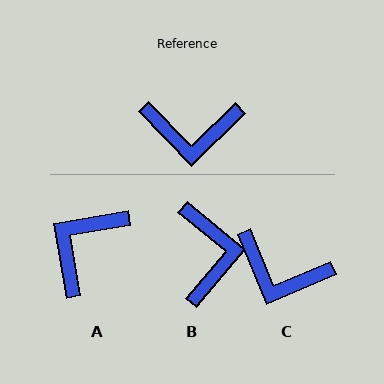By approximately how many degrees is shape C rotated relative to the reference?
Approximately 22 degrees clockwise.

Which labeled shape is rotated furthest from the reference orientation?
A, about 125 degrees away.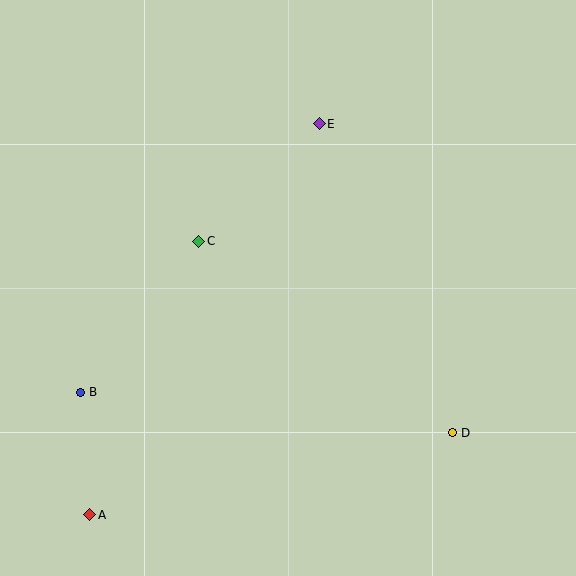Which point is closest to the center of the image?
Point C at (199, 241) is closest to the center.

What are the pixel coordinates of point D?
Point D is at (453, 433).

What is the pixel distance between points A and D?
The distance between A and D is 372 pixels.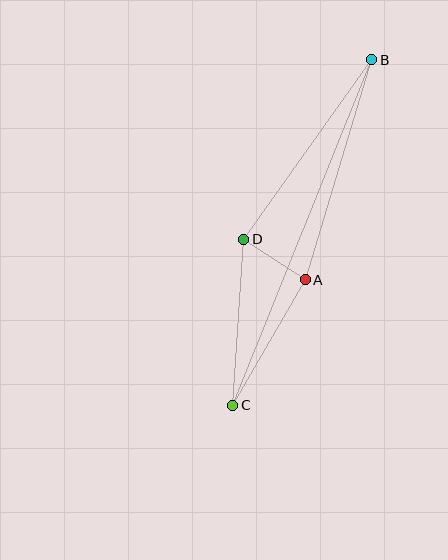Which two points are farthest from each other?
Points B and C are farthest from each other.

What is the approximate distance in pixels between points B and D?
The distance between B and D is approximately 220 pixels.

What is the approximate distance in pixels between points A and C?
The distance between A and C is approximately 145 pixels.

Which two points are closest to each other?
Points A and D are closest to each other.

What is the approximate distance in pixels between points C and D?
The distance between C and D is approximately 166 pixels.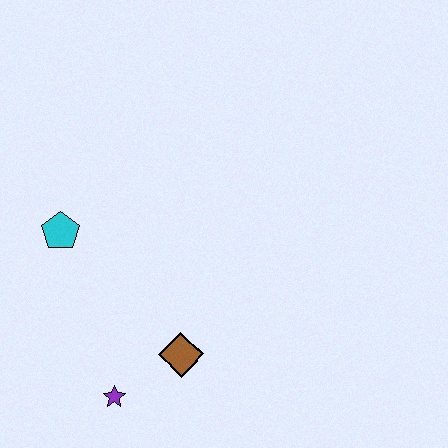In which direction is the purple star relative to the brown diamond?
The purple star is to the left of the brown diamond.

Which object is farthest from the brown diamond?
The cyan pentagon is farthest from the brown diamond.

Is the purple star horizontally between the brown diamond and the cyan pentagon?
Yes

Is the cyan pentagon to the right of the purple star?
No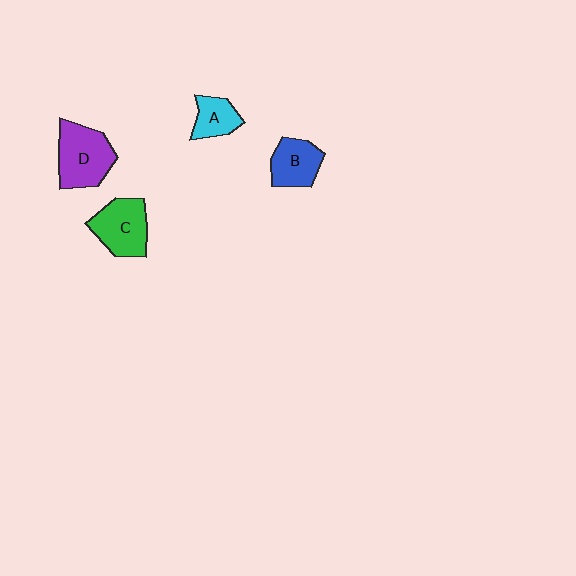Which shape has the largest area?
Shape D (purple).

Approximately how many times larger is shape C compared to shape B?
Approximately 1.3 times.